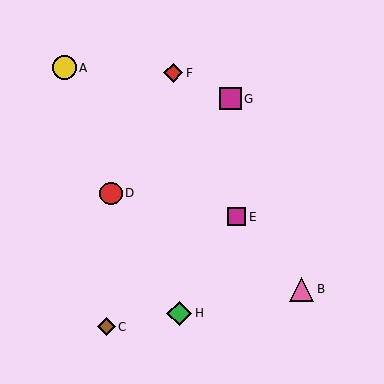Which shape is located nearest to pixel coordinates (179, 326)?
The green diamond (labeled H) at (179, 313) is nearest to that location.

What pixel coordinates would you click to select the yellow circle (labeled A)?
Click at (64, 68) to select the yellow circle A.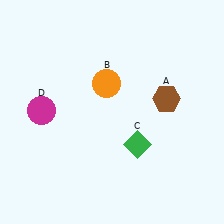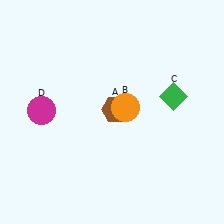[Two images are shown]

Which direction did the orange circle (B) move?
The orange circle (B) moved down.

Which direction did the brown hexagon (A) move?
The brown hexagon (A) moved left.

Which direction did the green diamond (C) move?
The green diamond (C) moved up.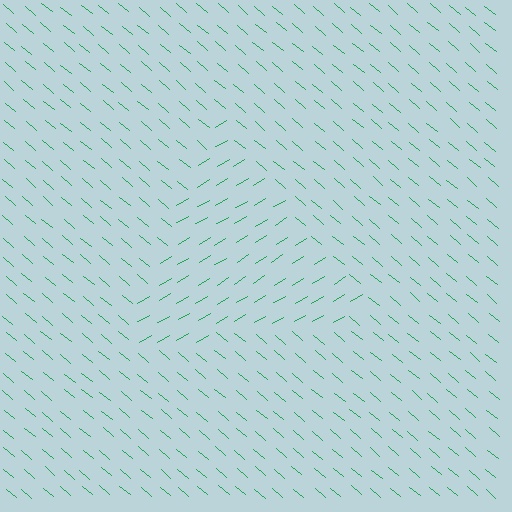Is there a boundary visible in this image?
Yes, there is a texture boundary formed by a change in line orientation.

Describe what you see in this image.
The image is filled with small green line segments. A triangle region in the image has lines oriented differently from the surrounding lines, creating a visible texture boundary.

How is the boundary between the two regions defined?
The boundary is defined purely by a change in line orientation (approximately 71 degrees difference). All lines are the same color and thickness.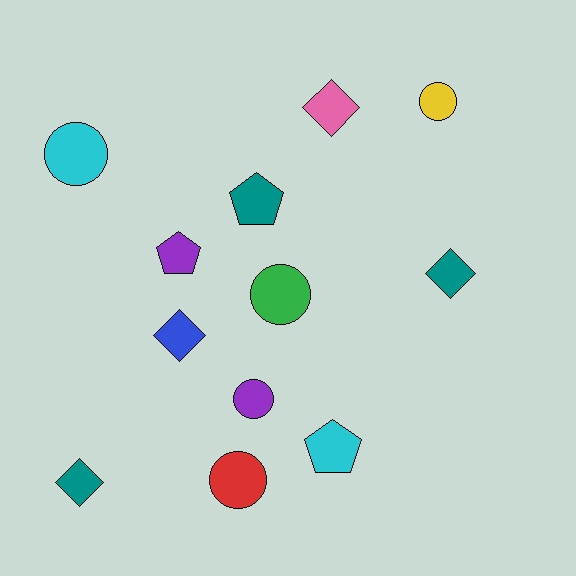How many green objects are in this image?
There is 1 green object.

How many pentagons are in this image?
There are 3 pentagons.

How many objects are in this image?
There are 12 objects.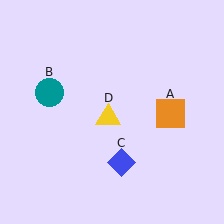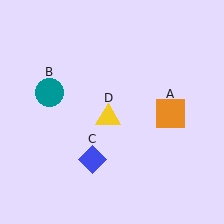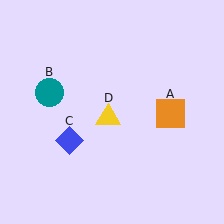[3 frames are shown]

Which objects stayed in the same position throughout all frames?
Orange square (object A) and teal circle (object B) and yellow triangle (object D) remained stationary.